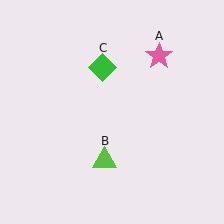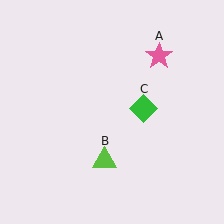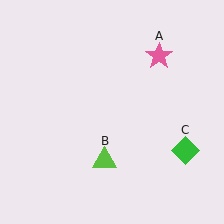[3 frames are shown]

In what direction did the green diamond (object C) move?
The green diamond (object C) moved down and to the right.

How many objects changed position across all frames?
1 object changed position: green diamond (object C).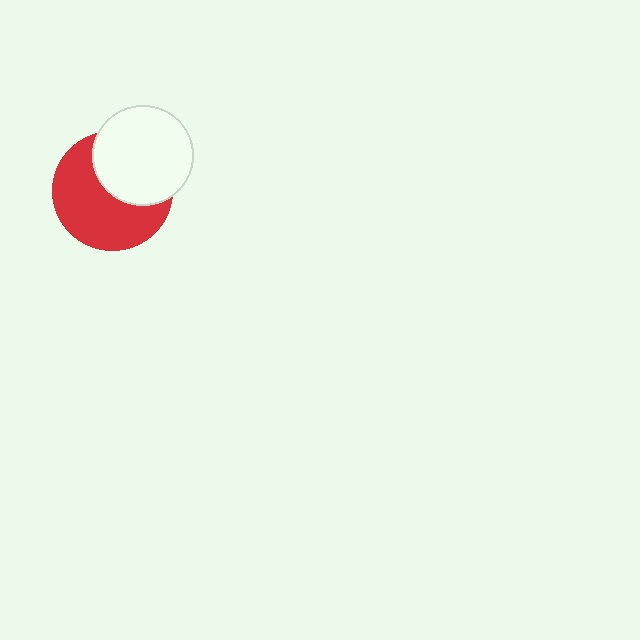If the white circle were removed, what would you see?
You would see the complete red circle.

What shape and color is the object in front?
The object in front is a white circle.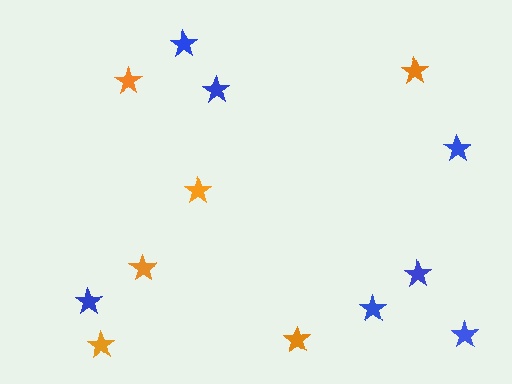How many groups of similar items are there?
There are 2 groups: one group of orange stars (6) and one group of blue stars (7).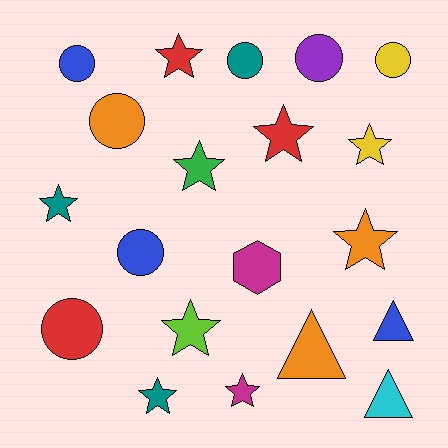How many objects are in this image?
There are 20 objects.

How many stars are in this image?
There are 9 stars.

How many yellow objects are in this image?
There are 2 yellow objects.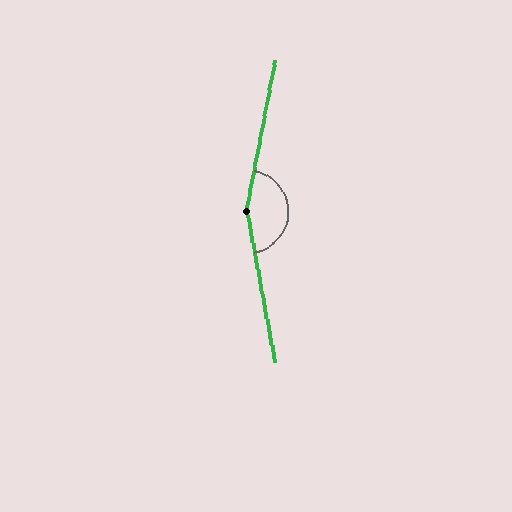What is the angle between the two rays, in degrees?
Approximately 159 degrees.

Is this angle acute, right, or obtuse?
It is obtuse.